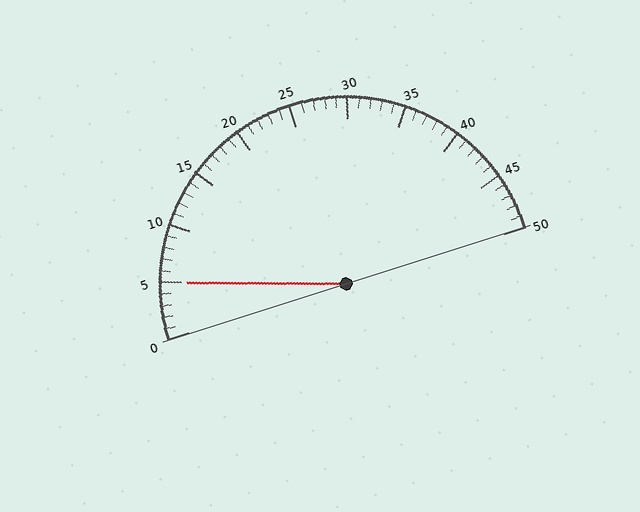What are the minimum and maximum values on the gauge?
The gauge ranges from 0 to 50.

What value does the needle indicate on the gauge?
The needle indicates approximately 5.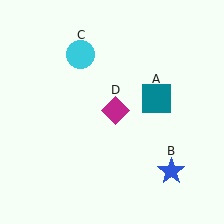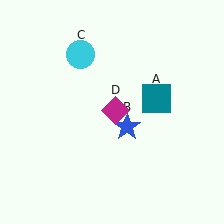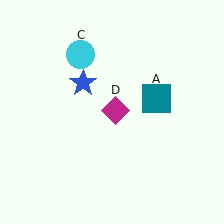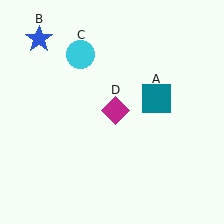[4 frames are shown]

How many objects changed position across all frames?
1 object changed position: blue star (object B).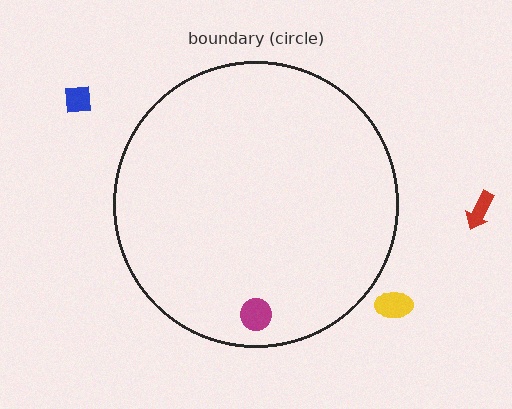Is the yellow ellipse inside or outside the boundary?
Outside.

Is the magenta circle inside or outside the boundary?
Inside.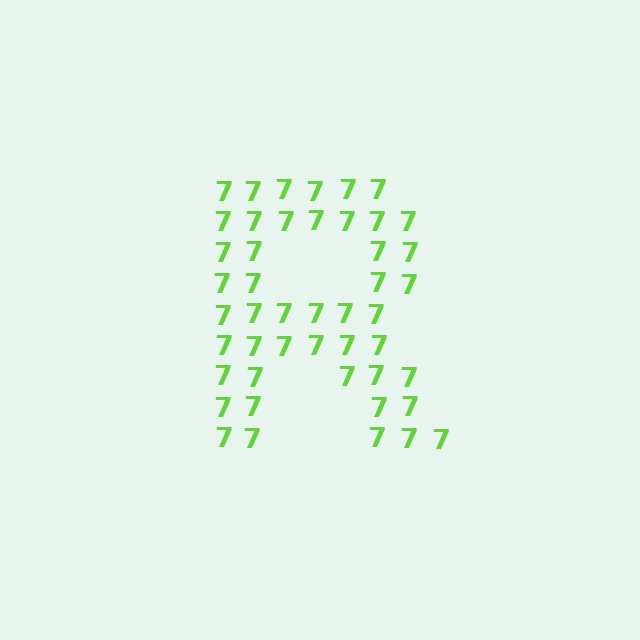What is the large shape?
The large shape is the letter R.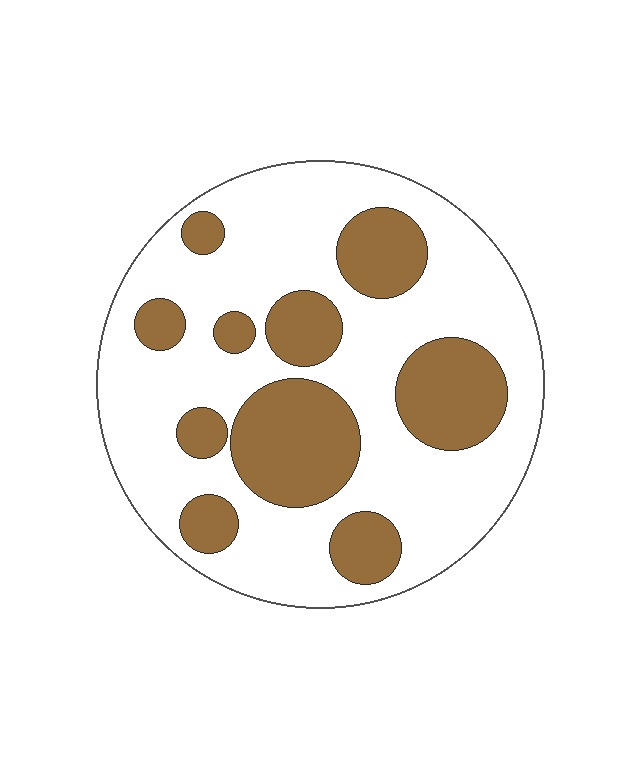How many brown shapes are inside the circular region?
10.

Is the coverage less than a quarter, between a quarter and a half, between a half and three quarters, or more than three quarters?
Between a quarter and a half.